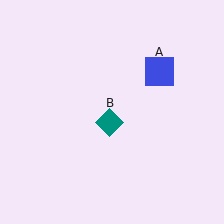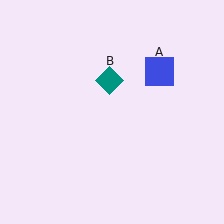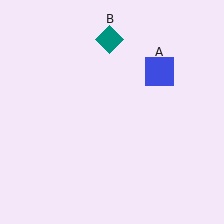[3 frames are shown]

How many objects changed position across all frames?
1 object changed position: teal diamond (object B).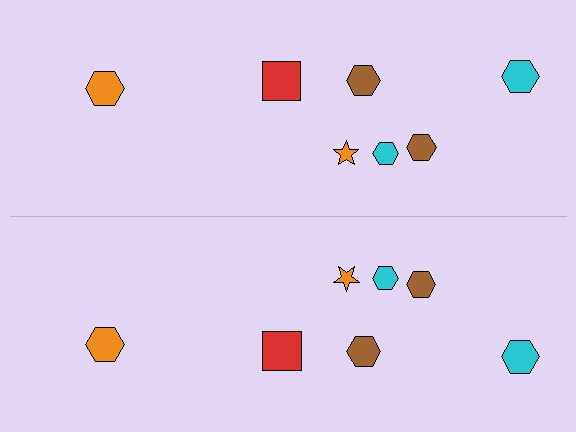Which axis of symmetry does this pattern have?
The pattern has a horizontal axis of symmetry running through the center of the image.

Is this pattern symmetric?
Yes, this pattern has bilateral (reflection) symmetry.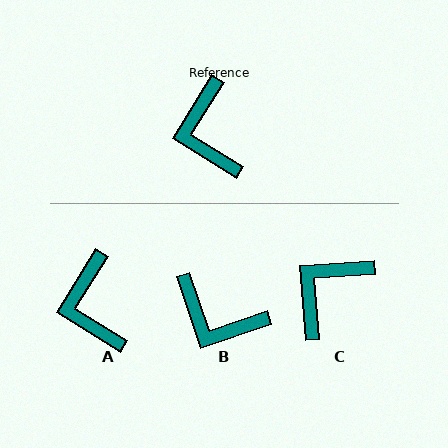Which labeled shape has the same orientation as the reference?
A.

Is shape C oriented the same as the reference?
No, it is off by about 54 degrees.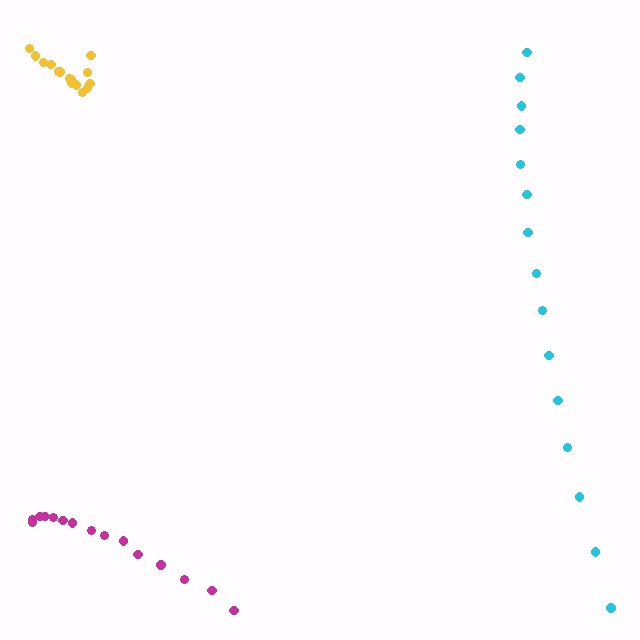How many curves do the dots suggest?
There are 3 distinct paths.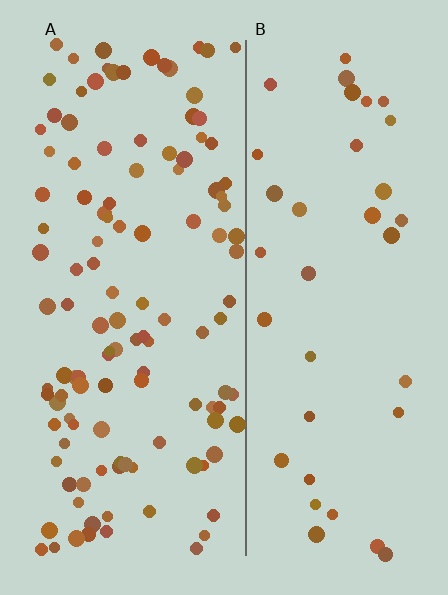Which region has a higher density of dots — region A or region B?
A (the left).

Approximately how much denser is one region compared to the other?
Approximately 3.1× — region A over region B.